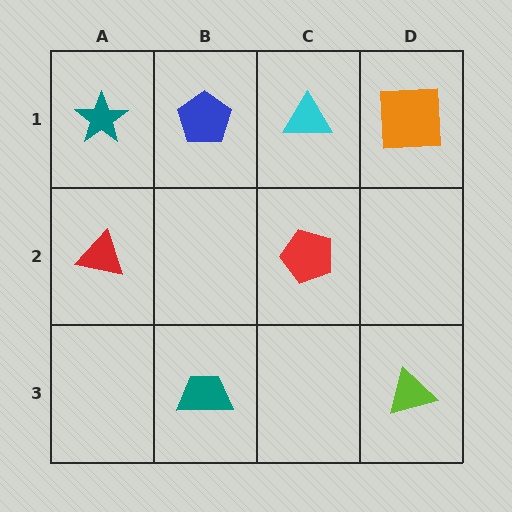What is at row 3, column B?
A teal trapezoid.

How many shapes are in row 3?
2 shapes.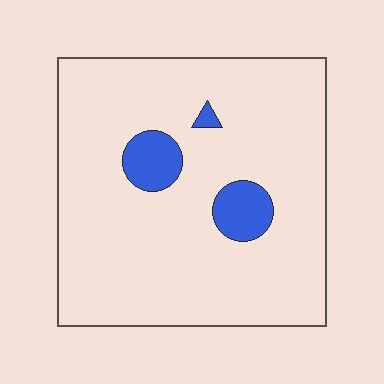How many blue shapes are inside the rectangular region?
3.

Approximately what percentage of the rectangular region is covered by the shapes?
Approximately 10%.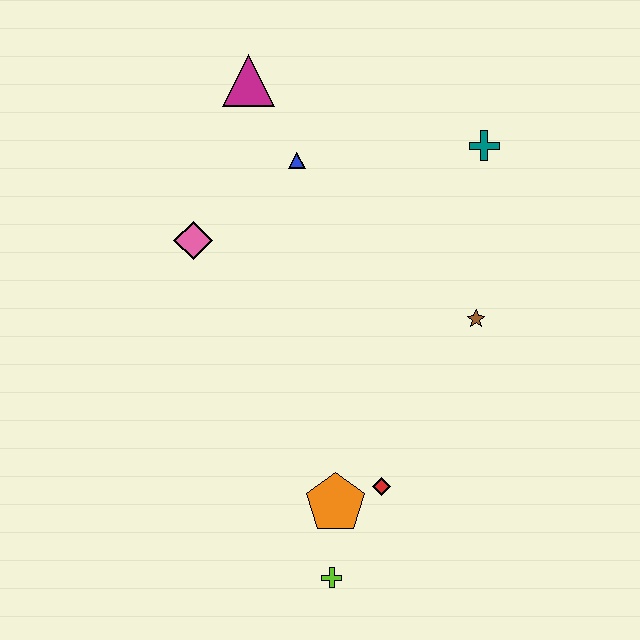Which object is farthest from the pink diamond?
The lime cross is farthest from the pink diamond.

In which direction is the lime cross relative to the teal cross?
The lime cross is below the teal cross.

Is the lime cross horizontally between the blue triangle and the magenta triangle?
No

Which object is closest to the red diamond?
The orange pentagon is closest to the red diamond.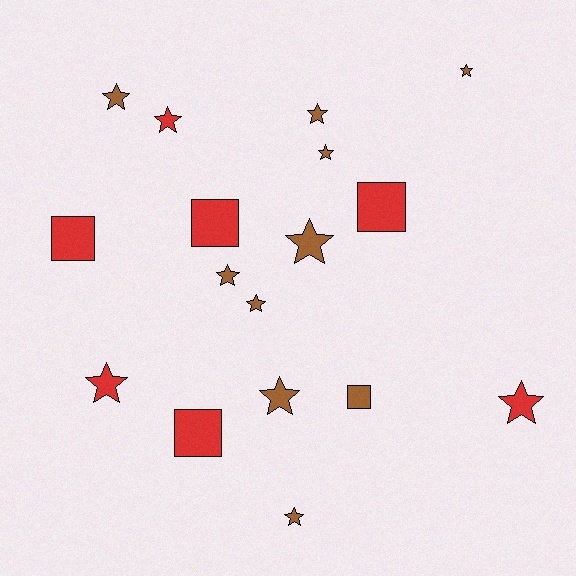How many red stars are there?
There are 3 red stars.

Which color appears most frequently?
Brown, with 10 objects.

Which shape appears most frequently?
Star, with 12 objects.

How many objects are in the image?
There are 17 objects.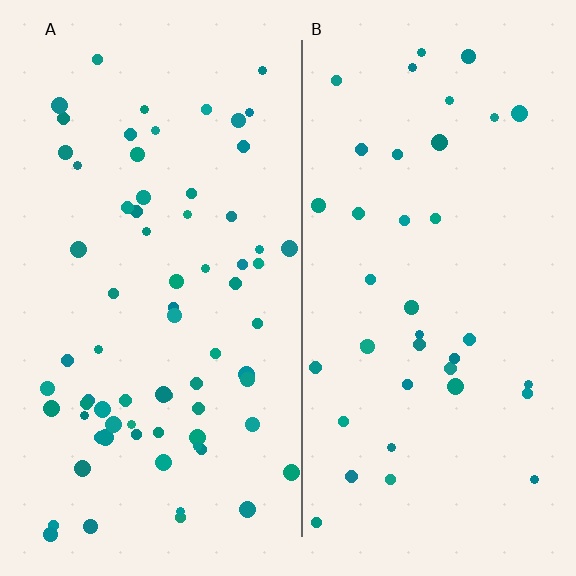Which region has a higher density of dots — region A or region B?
A (the left).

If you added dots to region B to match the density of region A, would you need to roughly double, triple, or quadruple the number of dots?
Approximately double.